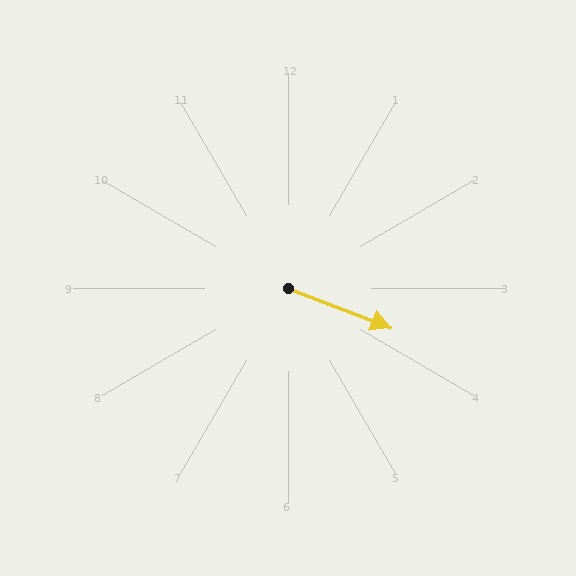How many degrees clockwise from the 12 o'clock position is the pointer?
Approximately 111 degrees.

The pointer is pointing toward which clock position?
Roughly 4 o'clock.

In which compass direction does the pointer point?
East.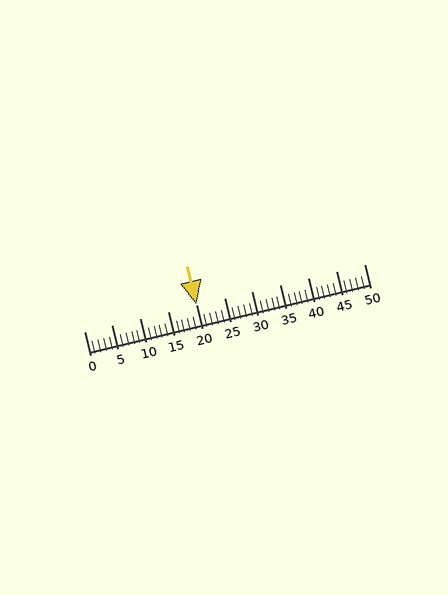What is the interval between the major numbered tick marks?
The major tick marks are spaced 5 units apart.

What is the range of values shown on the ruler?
The ruler shows values from 0 to 50.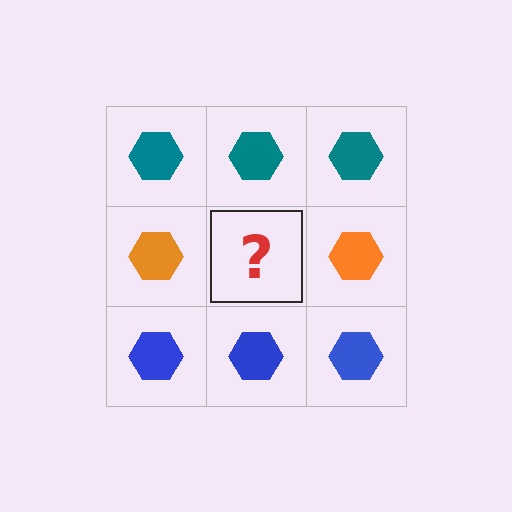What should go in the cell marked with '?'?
The missing cell should contain an orange hexagon.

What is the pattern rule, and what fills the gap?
The rule is that each row has a consistent color. The gap should be filled with an orange hexagon.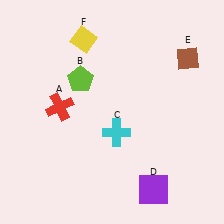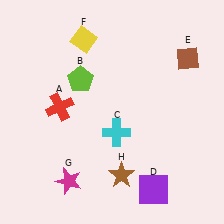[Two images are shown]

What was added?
A magenta star (G), a brown star (H) were added in Image 2.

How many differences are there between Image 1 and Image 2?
There are 2 differences between the two images.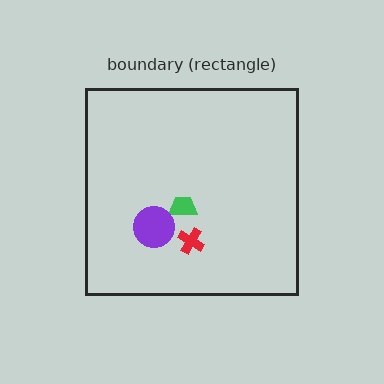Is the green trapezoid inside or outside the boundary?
Inside.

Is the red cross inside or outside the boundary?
Inside.